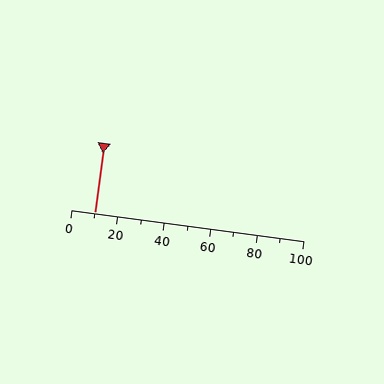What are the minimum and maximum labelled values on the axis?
The axis runs from 0 to 100.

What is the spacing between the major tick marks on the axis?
The major ticks are spaced 20 apart.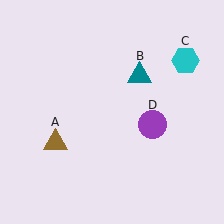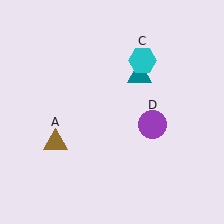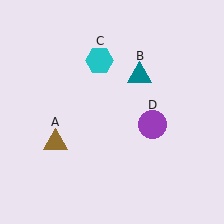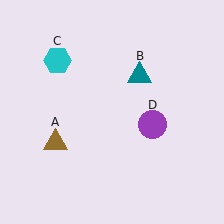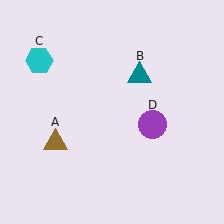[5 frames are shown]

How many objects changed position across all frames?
1 object changed position: cyan hexagon (object C).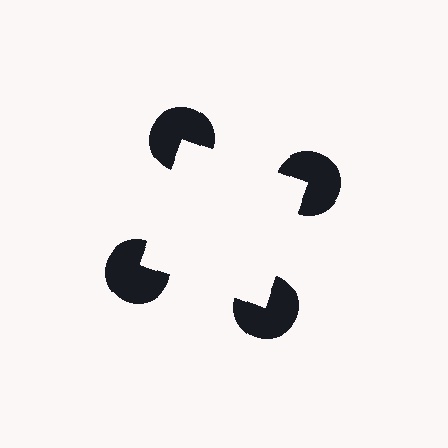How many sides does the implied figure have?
4 sides.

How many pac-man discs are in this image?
There are 4 — one at each vertex of the illusory square.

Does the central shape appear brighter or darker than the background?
It typically appears slightly brighter than the background, even though no actual brightness change is drawn.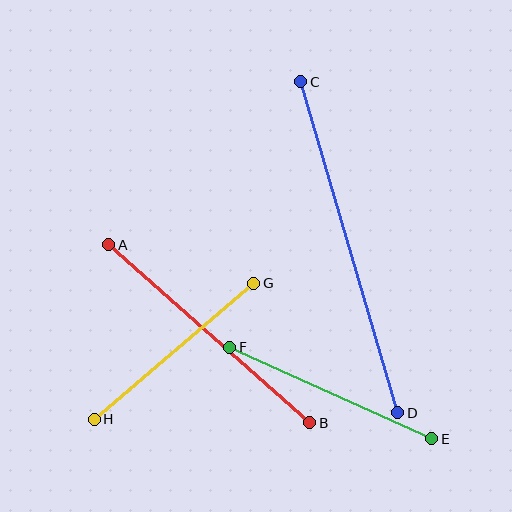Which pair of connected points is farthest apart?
Points C and D are farthest apart.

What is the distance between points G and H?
The distance is approximately 210 pixels.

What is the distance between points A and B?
The distance is approximately 269 pixels.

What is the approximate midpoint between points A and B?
The midpoint is at approximately (209, 334) pixels.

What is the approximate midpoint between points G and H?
The midpoint is at approximately (174, 351) pixels.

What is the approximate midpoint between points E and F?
The midpoint is at approximately (331, 393) pixels.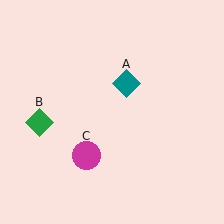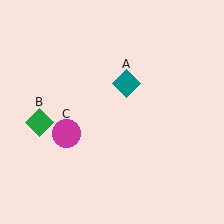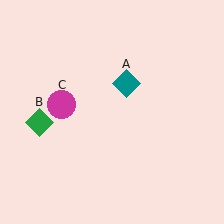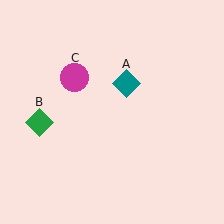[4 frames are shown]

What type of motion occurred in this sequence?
The magenta circle (object C) rotated clockwise around the center of the scene.